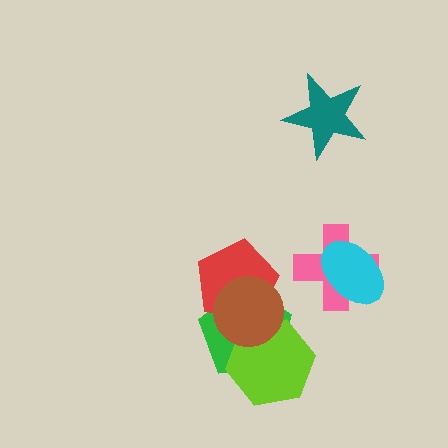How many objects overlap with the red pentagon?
2 objects overlap with the red pentagon.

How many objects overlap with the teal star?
0 objects overlap with the teal star.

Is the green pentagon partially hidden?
Yes, it is partially covered by another shape.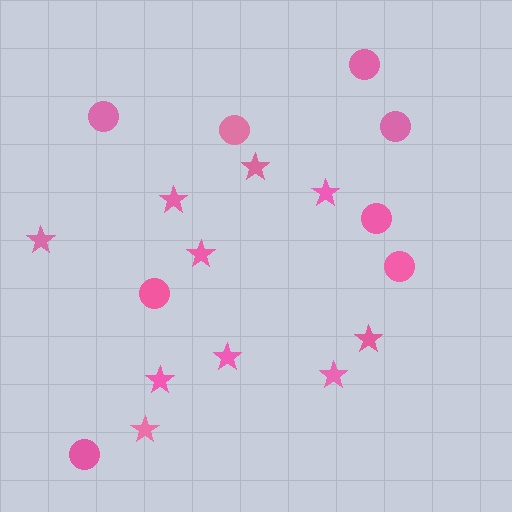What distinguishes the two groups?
There are 2 groups: one group of circles (8) and one group of stars (10).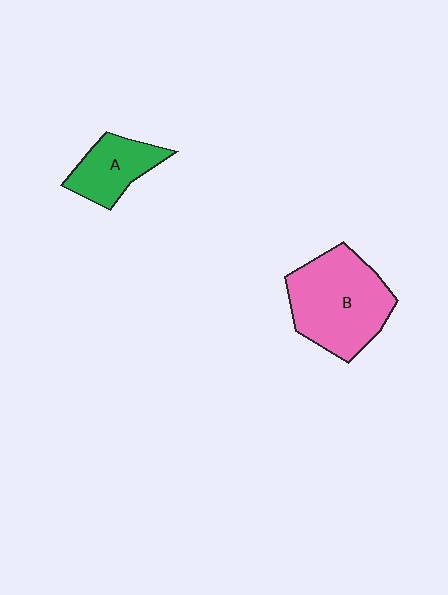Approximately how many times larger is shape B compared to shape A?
Approximately 1.9 times.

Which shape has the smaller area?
Shape A (green).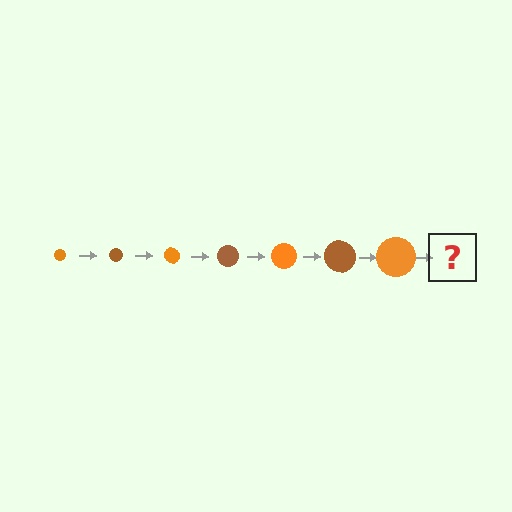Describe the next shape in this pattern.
It should be a brown circle, larger than the previous one.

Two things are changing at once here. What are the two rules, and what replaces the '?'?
The two rules are that the circle grows larger each step and the color cycles through orange and brown. The '?' should be a brown circle, larger than the previous one.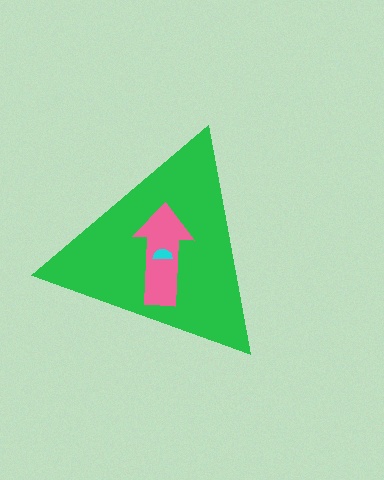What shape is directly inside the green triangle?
The pink arrow.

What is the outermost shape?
The green triangle.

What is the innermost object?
The cyan semicircle.